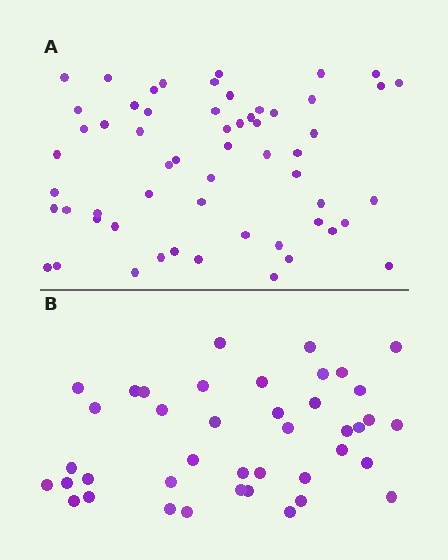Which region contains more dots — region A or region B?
Region A (the top region) has more dots.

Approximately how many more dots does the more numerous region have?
Region A has approximately 15 more dots than region B.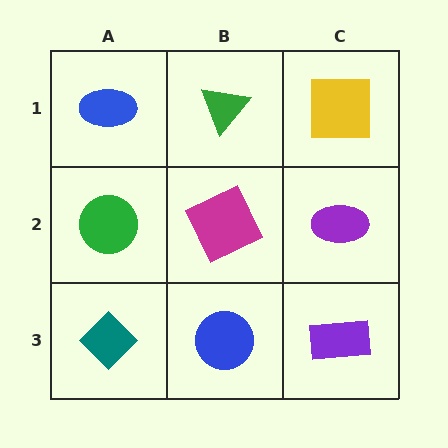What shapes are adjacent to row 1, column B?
A magenta square (row 2, column B), a blue ellipse (row 1, column A), a yellow square (row 1, column C).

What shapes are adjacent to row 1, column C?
A purple ellipse (row 2, column C), a green triangle (row 1, column B).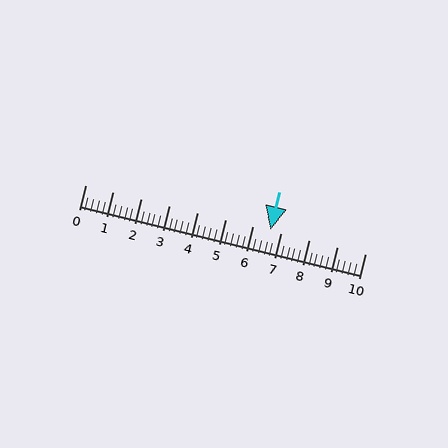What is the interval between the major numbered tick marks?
The major tick marks are spaced 1 units apart.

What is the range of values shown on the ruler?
The ruler shows values from 0 to 10.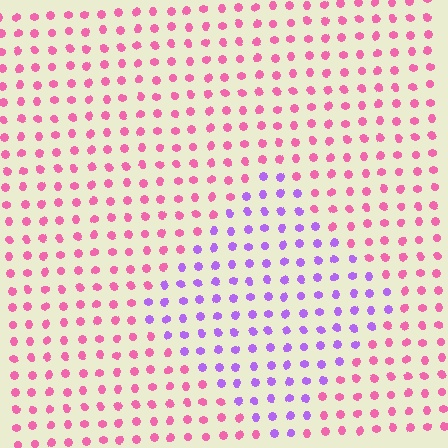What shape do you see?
I see a diamond.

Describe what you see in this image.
The image is filled with small pink elements in a uniform arrangement. A diamond-shaped region is visible where the elements are tinted to a slightly different hue, forming a subtle color boundary.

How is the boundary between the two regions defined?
The boundary is defined purely by a slight shift in hue (about 56 degrees). Spacing, size, and orientation are identical on both sides.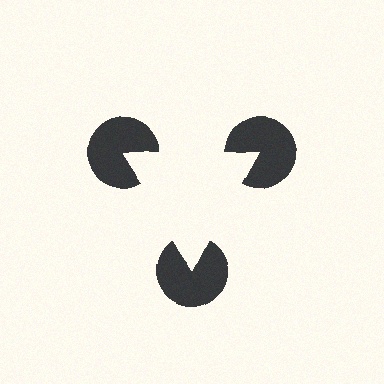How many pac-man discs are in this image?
There are 3 — one at each vertex of the illusory triangle.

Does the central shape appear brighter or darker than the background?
It typically appears slightly brighter than the background, even though no actual brightness change is drawn.